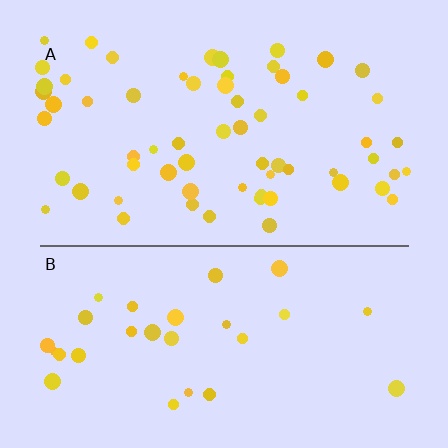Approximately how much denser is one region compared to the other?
Approximately 2.2× — region A over region B.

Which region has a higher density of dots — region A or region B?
A (the top).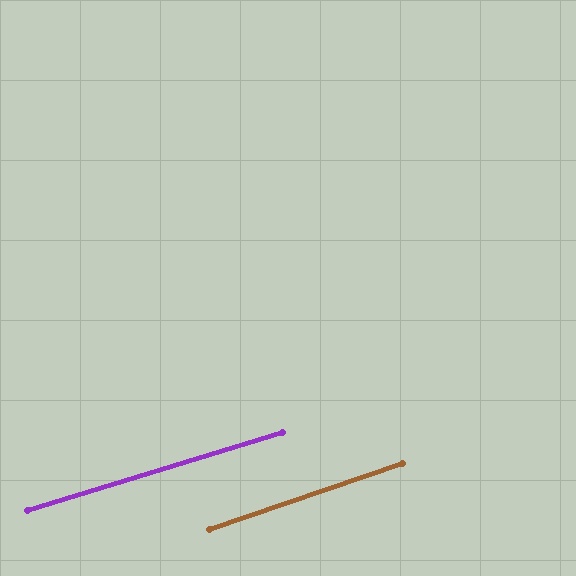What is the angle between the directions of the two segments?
Approximately 2 degrees.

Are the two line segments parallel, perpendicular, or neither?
Parallel — their directions differ by only 1.8°.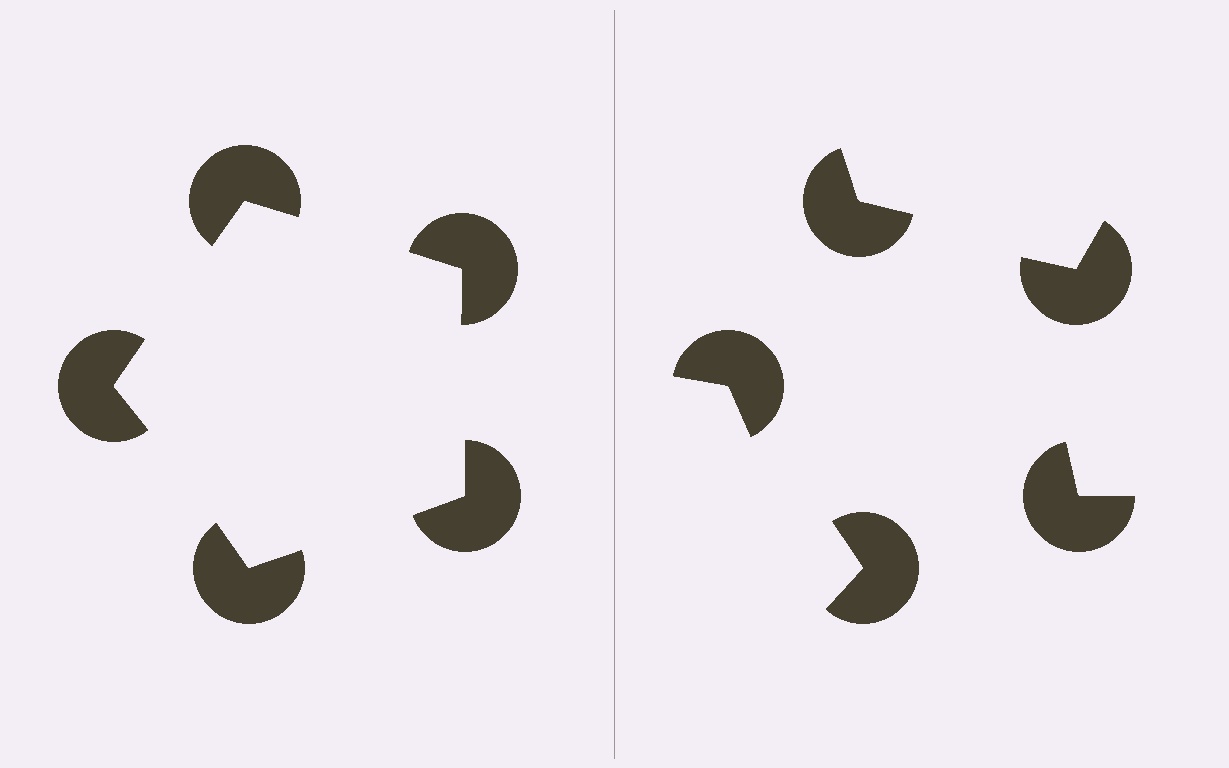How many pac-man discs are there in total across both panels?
10 — 5 on each side.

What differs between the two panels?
The pac-man discs are positioned identically on both sides; only the wedge orientations differ. On the left they align to a pentagon; on the right they are misaligned.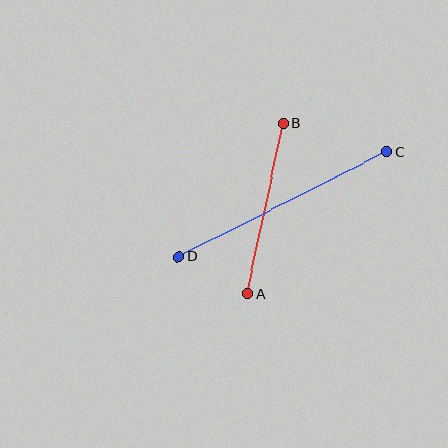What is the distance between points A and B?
The distance is approximately 174 pixels.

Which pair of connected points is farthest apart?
Points C and D are farthest apart.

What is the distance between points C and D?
The distance is approximately 233 pixels.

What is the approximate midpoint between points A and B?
The midpoint is at approximately (265, 209) pixels.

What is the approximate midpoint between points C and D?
The midpoint is at approximately (283, 205) pixels.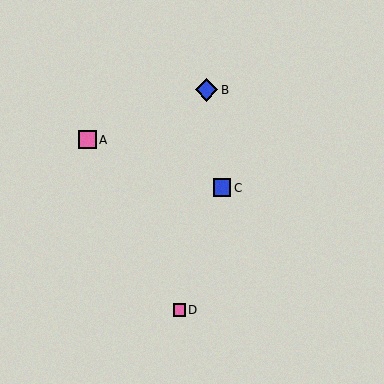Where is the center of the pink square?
The center of the pink square is at (180, 310).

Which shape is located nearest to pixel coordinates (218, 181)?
The blue square (labeled C) at (222, 188) is nearest to that location.